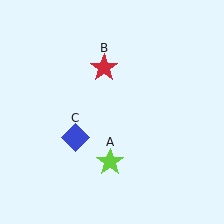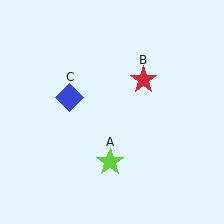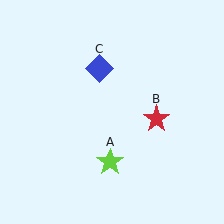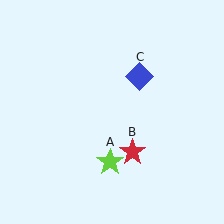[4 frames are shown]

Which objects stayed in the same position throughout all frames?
Lime star (object A) remained stationary.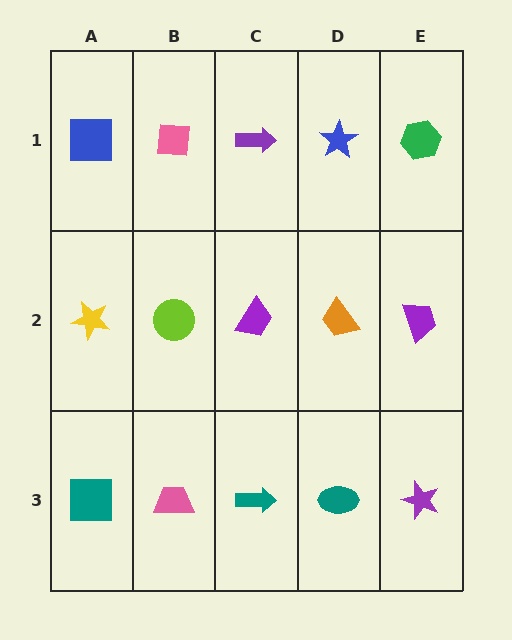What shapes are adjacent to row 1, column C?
A purple trapezoid (row 2, column C), a pink square (row 1, column B), a blue star (row 1, column D).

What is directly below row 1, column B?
A lime circle.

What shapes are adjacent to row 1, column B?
A lime circle (row 2, column B), a blue square (row 1, column A), a purple arrow (row 1, column C).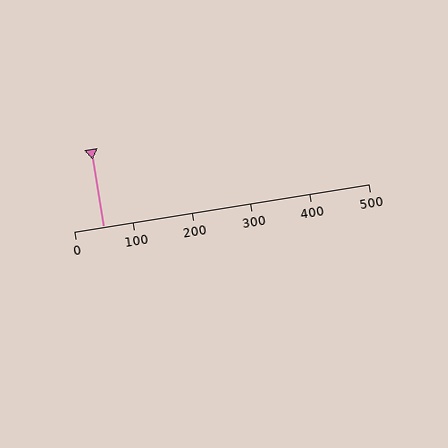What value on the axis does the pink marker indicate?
The marker indicates approximately 50.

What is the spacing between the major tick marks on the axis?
The major ticks are spaced 100 apart.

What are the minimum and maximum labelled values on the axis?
The axis runs from 0 to 500.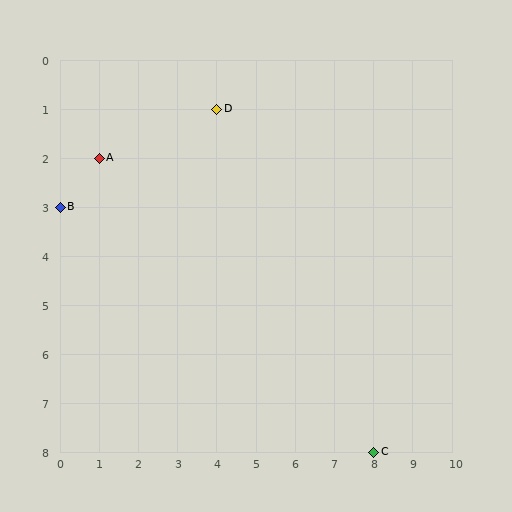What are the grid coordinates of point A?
Point A is at grid coordinates (1, 2).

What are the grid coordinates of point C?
Point C is at grid coordinates (8, 8).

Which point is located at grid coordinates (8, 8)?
Point C is at (8, 8).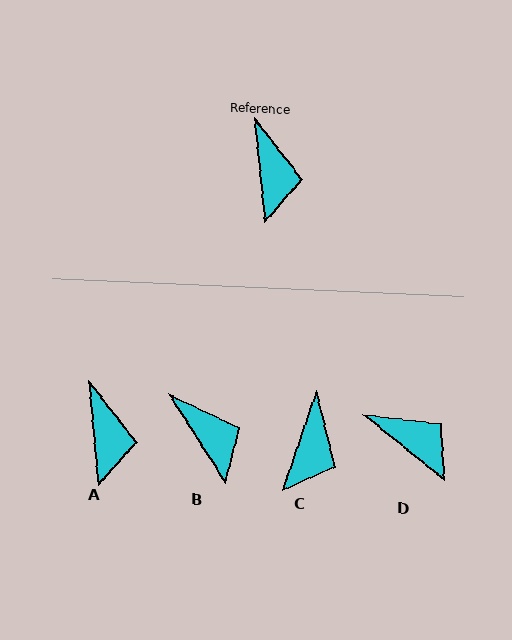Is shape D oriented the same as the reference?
No, it is off by about 46 degrees.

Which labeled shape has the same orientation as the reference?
A.